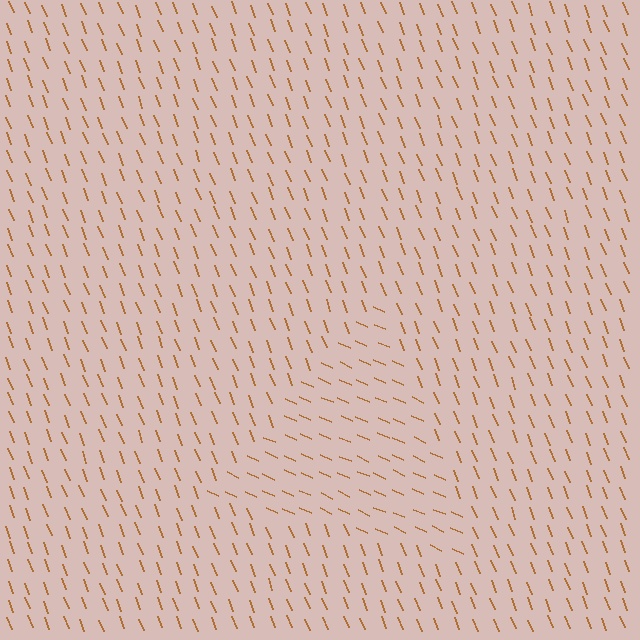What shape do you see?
I see a triangle.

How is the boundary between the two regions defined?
The boundary is defined purely by a change in line orientation (approximately 45 degrees difference). All lines are the same color and thickness.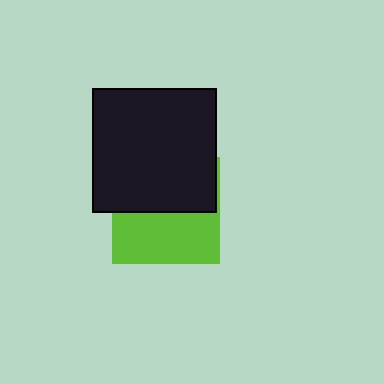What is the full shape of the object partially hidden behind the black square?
The partially hidden object is a lime square.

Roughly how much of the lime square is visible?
About half of it is visible (roughly 48%).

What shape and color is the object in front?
The object in front is a black square.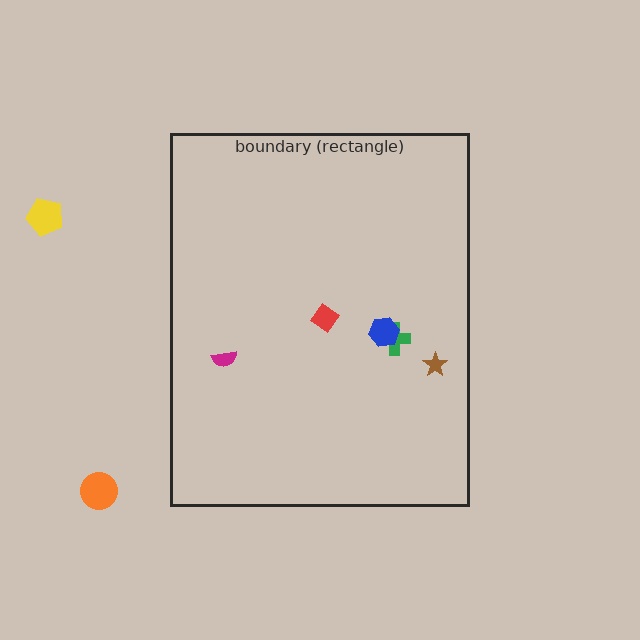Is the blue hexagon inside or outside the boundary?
Inside.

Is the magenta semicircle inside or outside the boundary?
Inside.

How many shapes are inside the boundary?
5 inside, 2 outside.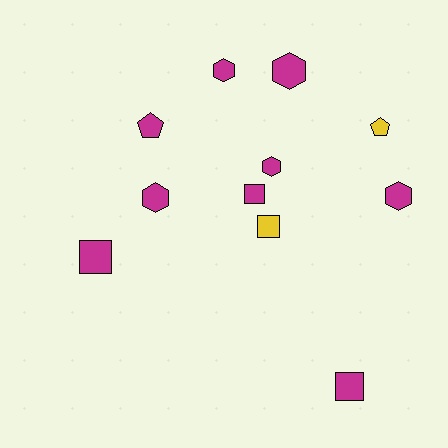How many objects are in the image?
There are 11 objects.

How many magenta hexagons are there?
There are 5 magenta hexagons.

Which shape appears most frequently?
Hexagon, with 5 objects.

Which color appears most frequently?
Magenta, with 9 objects.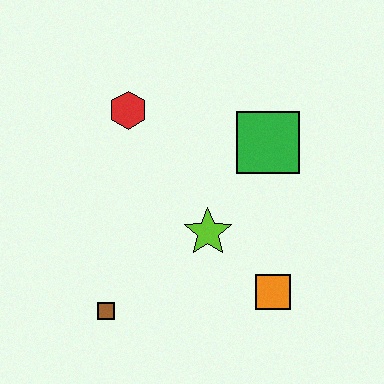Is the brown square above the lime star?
No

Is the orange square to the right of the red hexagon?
Yes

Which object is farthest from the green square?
The brown square is farthest from the green square.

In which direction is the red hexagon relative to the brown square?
The red hexagon is above the brown square.